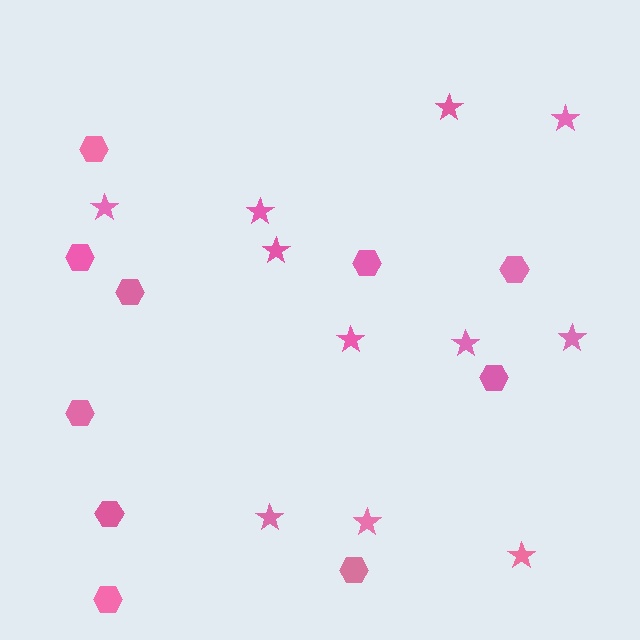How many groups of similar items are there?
There are 2 groups: one group of hexagons (10) and one group of stars (11).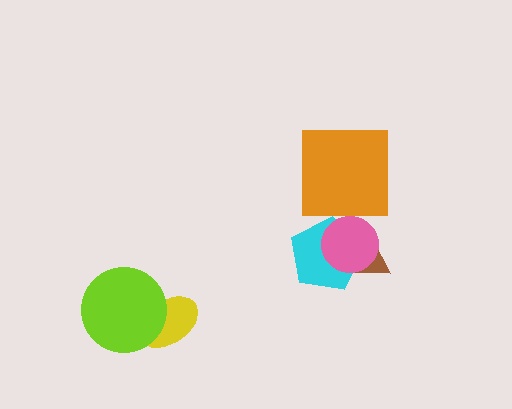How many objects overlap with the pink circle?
2 objects overlap with the pink circle.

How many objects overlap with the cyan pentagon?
2 objects overlap with the cyan pentagon.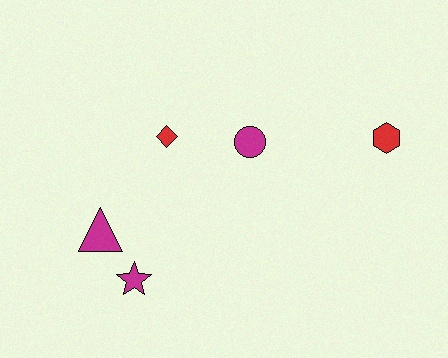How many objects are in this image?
There are 5 objects.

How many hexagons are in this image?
There is 1 hexagon.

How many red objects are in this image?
There are 2 red objects.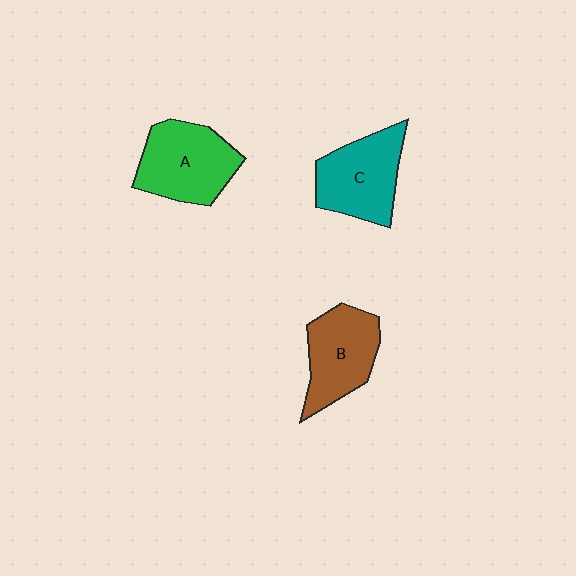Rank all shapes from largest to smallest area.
From largest to smallest: A (green), C (teal), B (brown).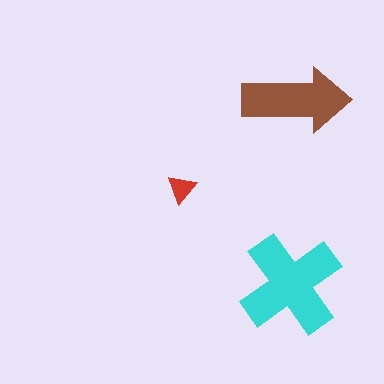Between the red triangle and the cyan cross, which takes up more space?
The cyan cross.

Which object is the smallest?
The red triangle.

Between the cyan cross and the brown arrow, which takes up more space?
The cyan cross.